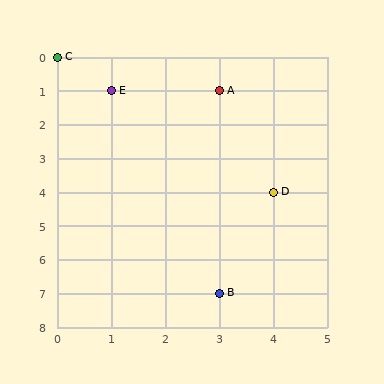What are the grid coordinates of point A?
Point A is at grid coordinates (3, 1).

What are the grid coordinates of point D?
Point D is at grid coordinates (4, 4).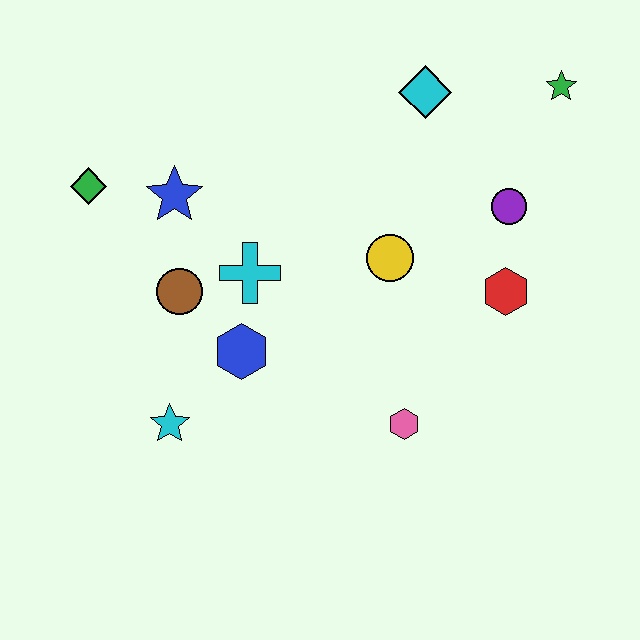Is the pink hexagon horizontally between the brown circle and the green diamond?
No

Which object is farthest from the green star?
The cyan star is farthest from the green star.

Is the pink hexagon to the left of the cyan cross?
No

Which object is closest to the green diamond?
The blue star is closest to the green diamond.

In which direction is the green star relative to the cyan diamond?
The green star is to the right of the cyan diamond.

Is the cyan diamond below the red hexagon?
No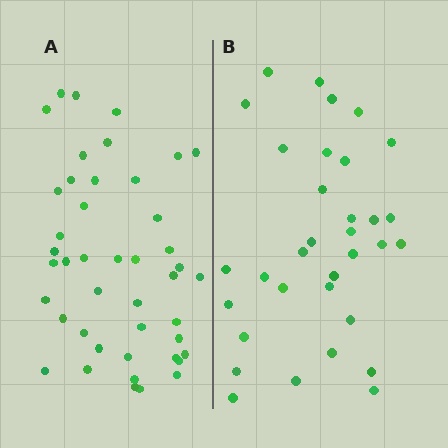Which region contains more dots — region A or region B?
Region A (the left region) has more dots.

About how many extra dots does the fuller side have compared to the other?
Region A has roughly 12 or so more dots than region B.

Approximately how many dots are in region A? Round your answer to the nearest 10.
About 40 dots. (The exact count is 44, which rounds to 40.)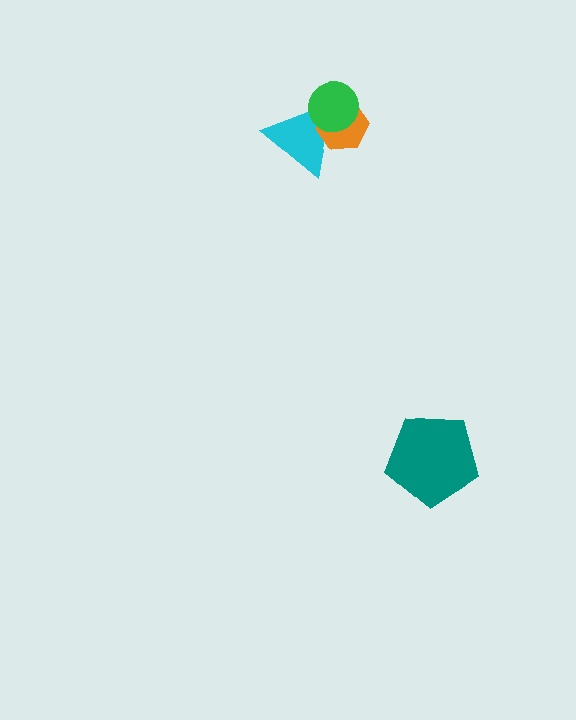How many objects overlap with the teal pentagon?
0 objects overlap with the teal pentagon.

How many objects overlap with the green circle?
2 objects overlap with the green circle.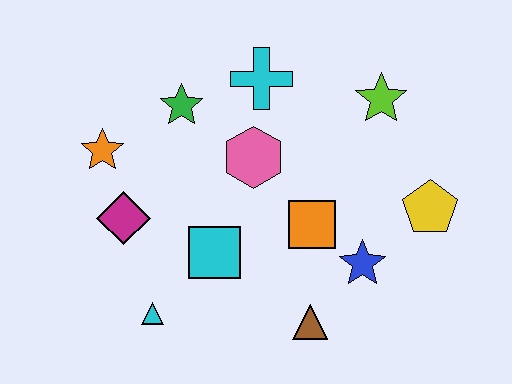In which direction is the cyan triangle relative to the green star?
The cyan triangle is below the green star.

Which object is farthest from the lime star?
The cyan triangle is farthest from the lime star.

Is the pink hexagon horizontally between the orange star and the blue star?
Yes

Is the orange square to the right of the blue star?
No